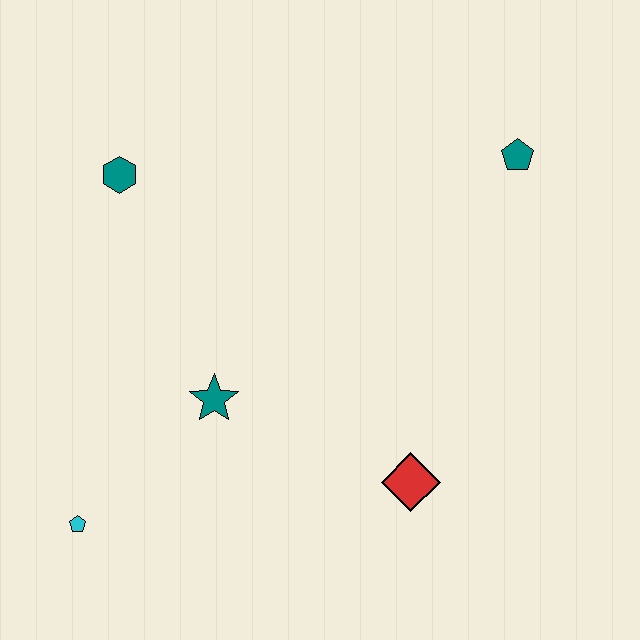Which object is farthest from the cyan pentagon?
The teal pentagon is farthest from the cyan pentagon.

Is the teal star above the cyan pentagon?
Yes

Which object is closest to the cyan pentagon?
The teal star is closest to the cyan pentagon.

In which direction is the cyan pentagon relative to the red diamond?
The cyan pentagon is to the left of the red diamond.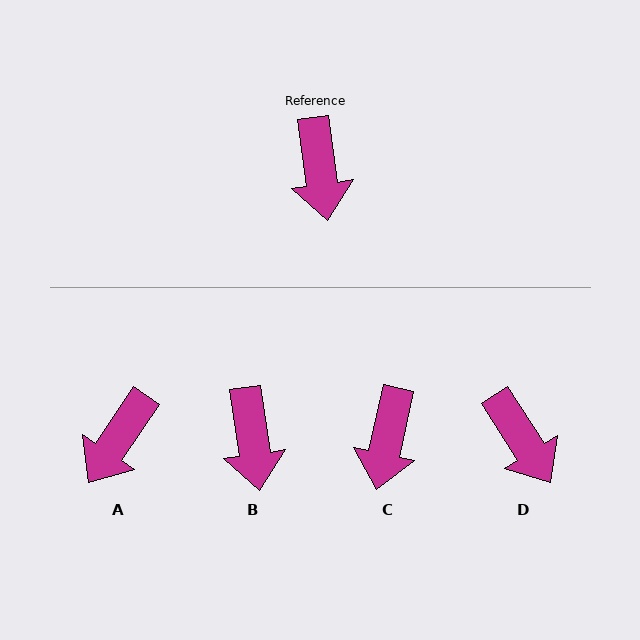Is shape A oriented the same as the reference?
No, it is off by about 42 degrees.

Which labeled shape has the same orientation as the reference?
B.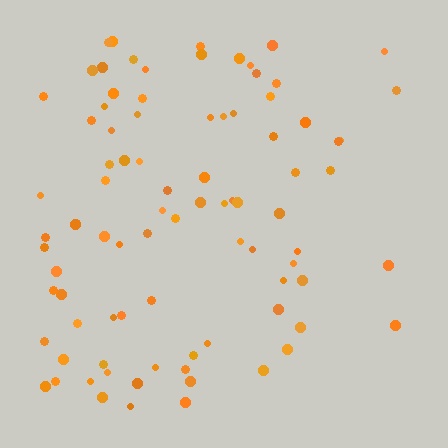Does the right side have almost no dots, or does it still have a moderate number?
Still a moderate number, just noticeably fewer than the left.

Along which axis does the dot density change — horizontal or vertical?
Horizontal.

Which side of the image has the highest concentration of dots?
The left.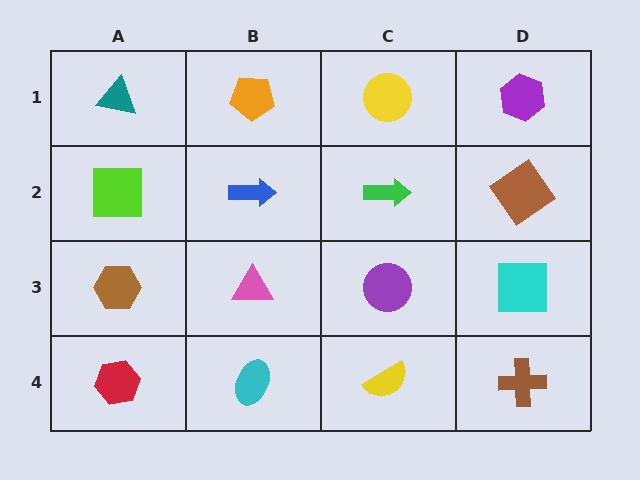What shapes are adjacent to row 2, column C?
A yellow circle (row 1, column C), a purple circle (row 3, column C), a blue arrow (row 2, column B), a brown diamond (row 2, column D).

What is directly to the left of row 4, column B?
A red hexagon.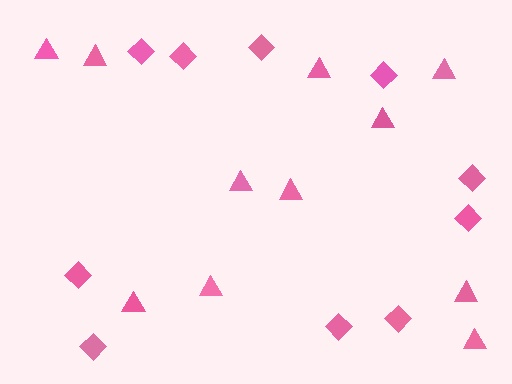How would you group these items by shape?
There are 2 groups: one group of triangles (11) and one group of diamonds (10).